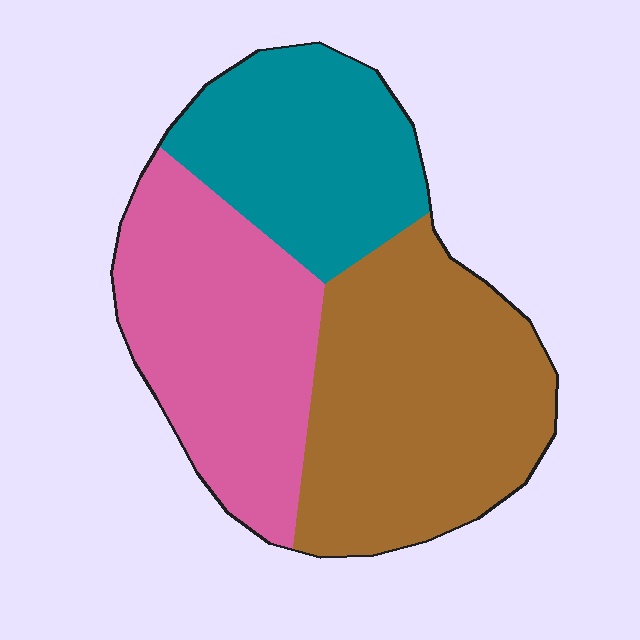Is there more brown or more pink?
Brown.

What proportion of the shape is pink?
Pink takes up about one third (1/3) of the shape.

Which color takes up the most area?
Brown, at roughly 40%.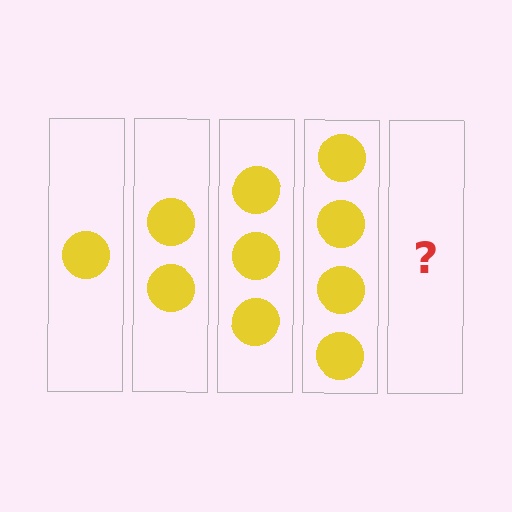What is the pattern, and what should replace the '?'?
The pattern is that each step adds one more circle. The '?' should be 5 circles.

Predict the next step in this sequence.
The next step is 5 circles.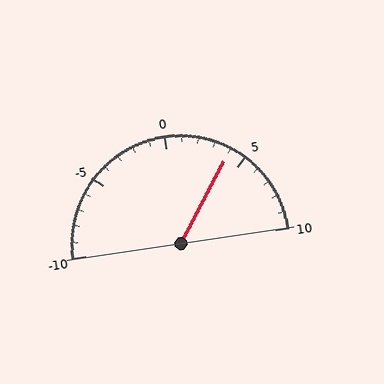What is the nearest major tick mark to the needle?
The nearest major tick mark is 5.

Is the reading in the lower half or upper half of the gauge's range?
The reading is in the upper half of the range (-10 to 10).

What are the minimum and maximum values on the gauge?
The gauge ranges from -10 to 10.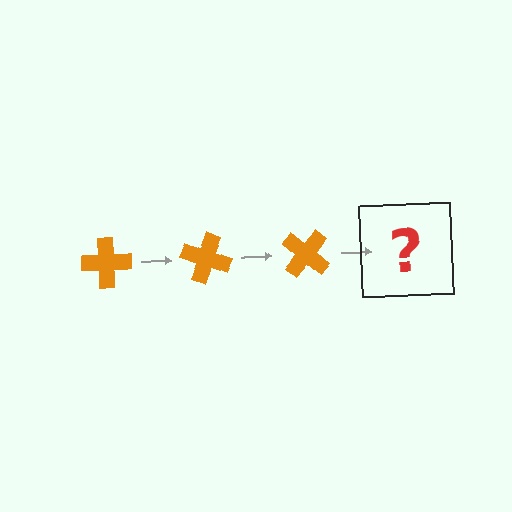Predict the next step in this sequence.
The next step is an orange cross rotated 60 degrees.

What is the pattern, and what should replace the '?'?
The pattern is that the cross rotates 20 degrees each step. The '?' should be an orange cross rotated 60 degrees.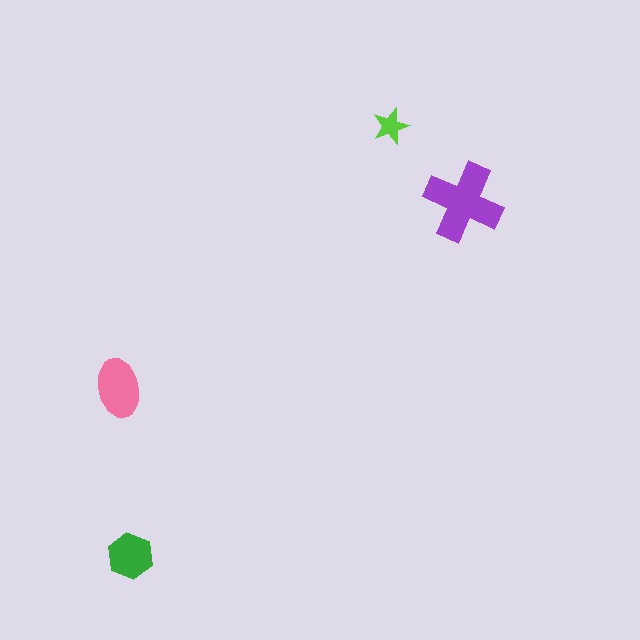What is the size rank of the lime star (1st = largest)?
4th.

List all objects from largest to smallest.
The purple cross, the pink ellipse, the green hexagon, the lime star.